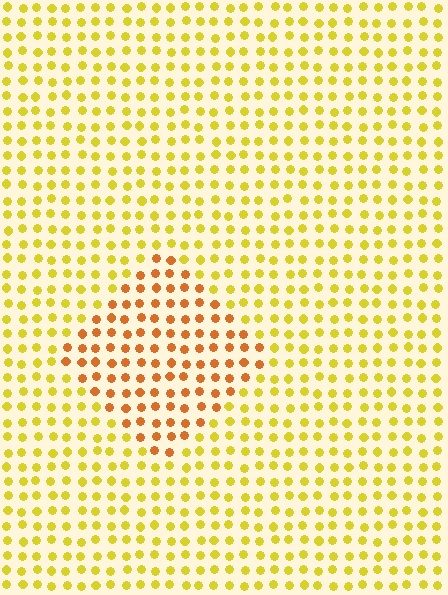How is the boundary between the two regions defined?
The boundary is defined purely by a slight shift in hue (about 34 degrees). Spacing, size, and orientation are identical on both sides.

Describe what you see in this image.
The image is filled with small yellow elements in a uniform arrangement. A diamond-shaped region is visible where the elements are tinted to a slightly different hue, forming a subtle color boundary.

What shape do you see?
I see a diamond.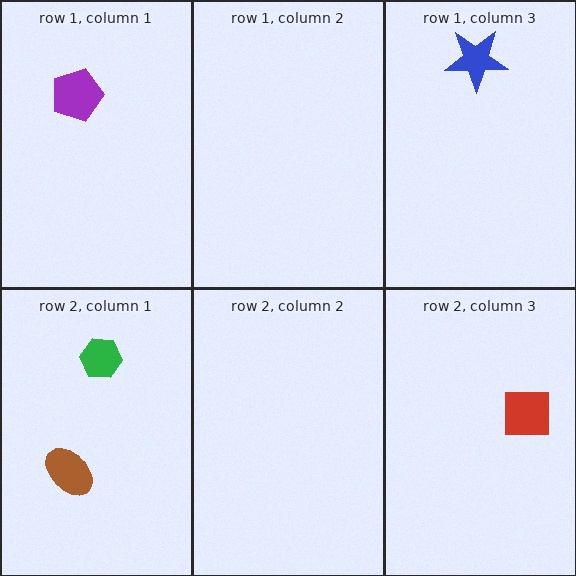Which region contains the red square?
The row 2, column 3 region.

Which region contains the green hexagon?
The row 2, column 1 region.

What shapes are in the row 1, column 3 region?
The blue star.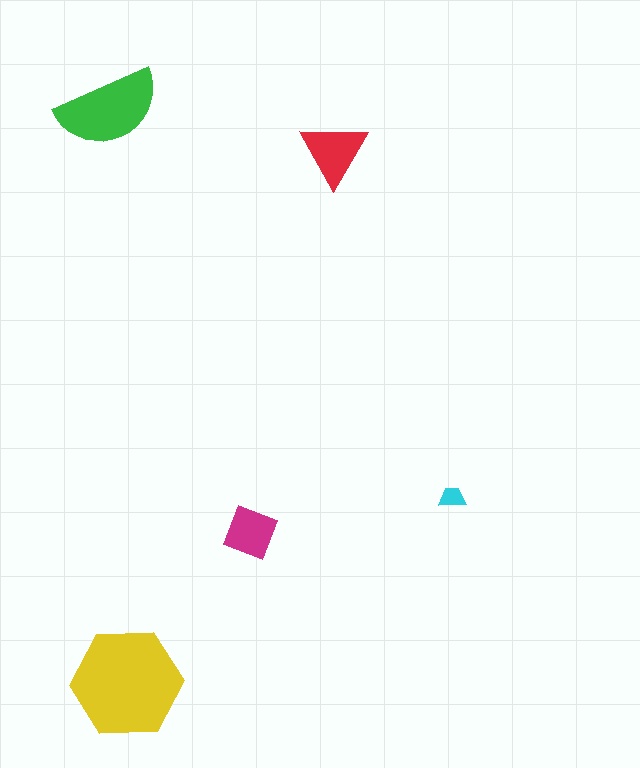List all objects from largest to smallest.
The yellow hexagon, the green semicircle, the red triangle, the magenta diamond, the cyan trapezoid.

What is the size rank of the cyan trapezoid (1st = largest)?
5th.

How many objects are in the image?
There are 5 objects in the image.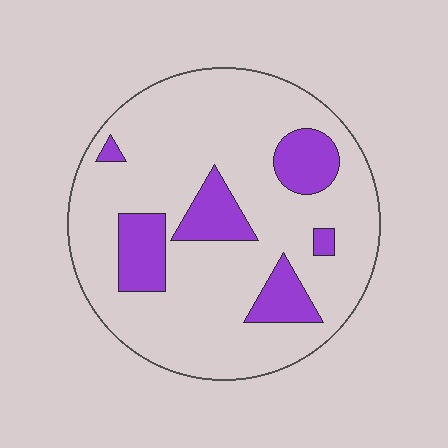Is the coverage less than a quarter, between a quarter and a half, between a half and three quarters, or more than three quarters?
Less than a quarter.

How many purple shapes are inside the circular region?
6.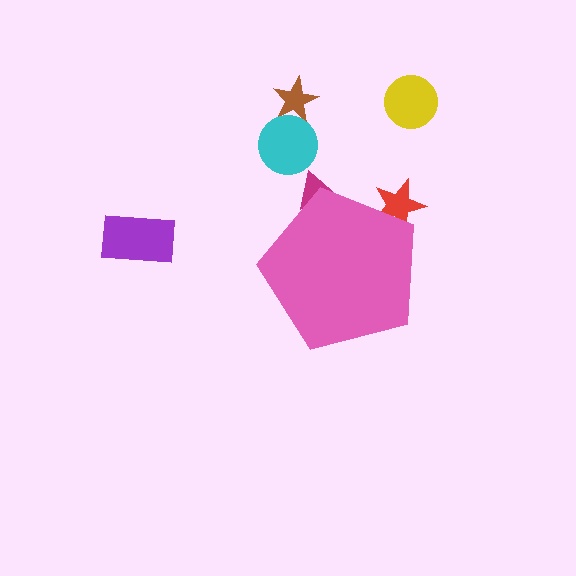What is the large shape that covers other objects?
A pink pentagon.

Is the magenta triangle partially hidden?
Yes, the magenta triangle is partially hidden behind the pink pentagon.